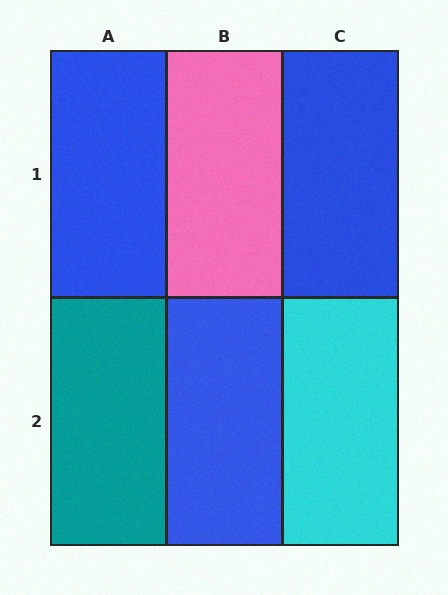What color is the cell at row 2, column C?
Cyan.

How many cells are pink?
1 cell is pink.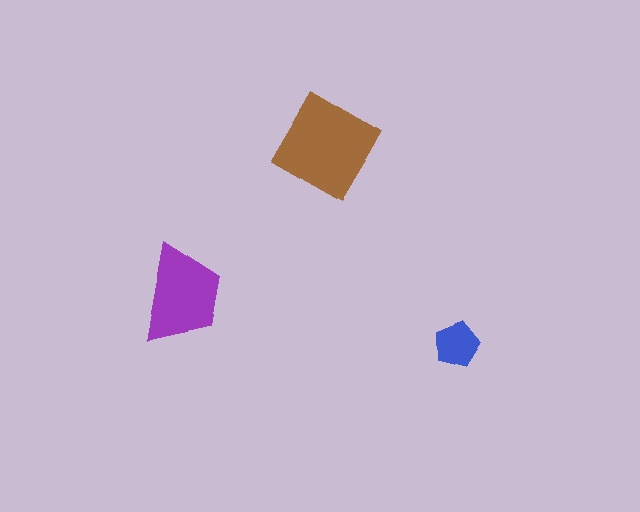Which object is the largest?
The brown diamond.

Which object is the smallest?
The blue pentagon.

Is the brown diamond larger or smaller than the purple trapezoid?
Larger.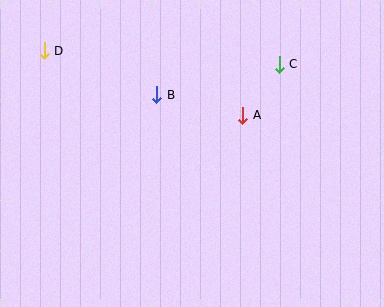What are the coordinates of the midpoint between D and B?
The midpoint between D and B is at (101, 73).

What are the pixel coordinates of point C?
Point C is at (279, 64).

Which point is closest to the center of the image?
Point A at (243, 115) is closest to the center.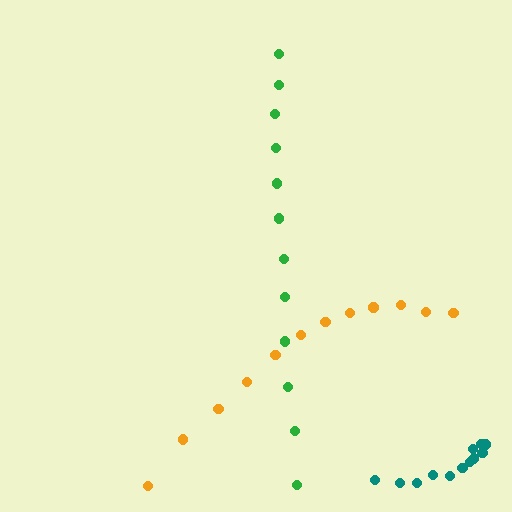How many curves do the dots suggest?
There are 3 distinct paths.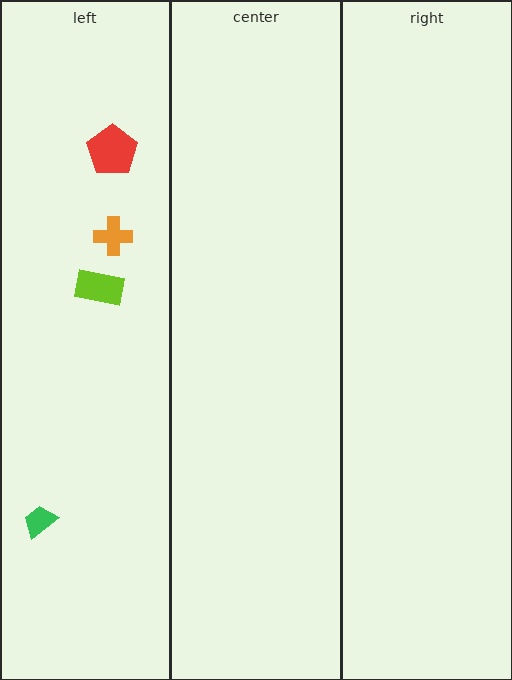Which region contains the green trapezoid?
The left region.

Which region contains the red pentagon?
The left region.